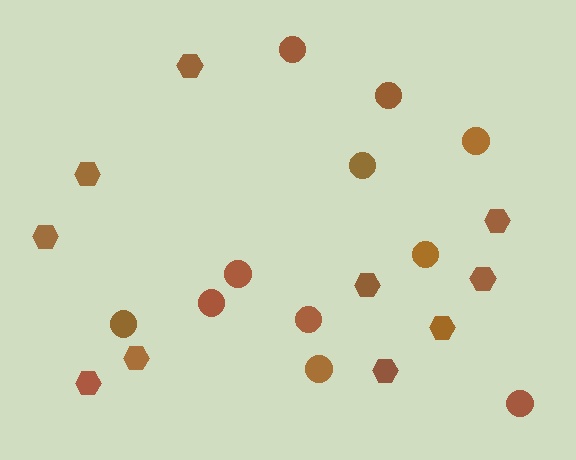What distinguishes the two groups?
There are 2 groups: one group of hexagons (10) and one group of circles (11).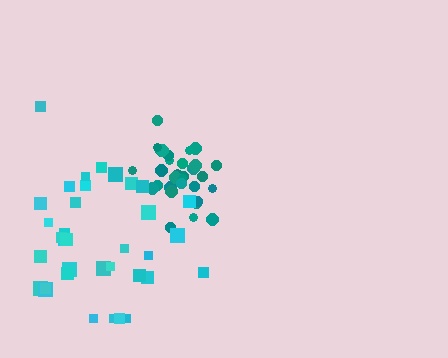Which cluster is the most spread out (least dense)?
Cyan.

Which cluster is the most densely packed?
Teal.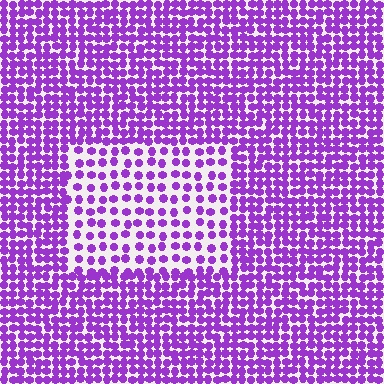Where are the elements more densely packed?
The elements are more densely packed outside the rectangle boundary.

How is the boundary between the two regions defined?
The boundary is defined by a change in element density (approximately 2.0x ratio). All elements are the same color, size, and shape.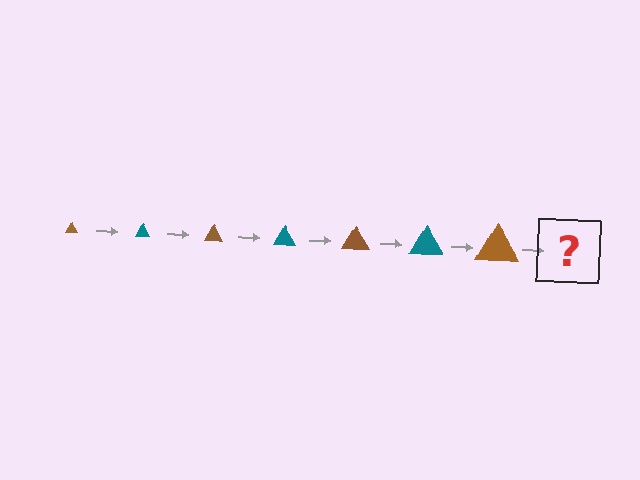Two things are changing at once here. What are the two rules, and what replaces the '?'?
The two rules are that the triangle grows larger each step and the color cycles through brown and teal. The '?' should be a teal triangle, larger than the previous one.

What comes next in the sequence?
The next element should be a teal triangle, larger than the previous one.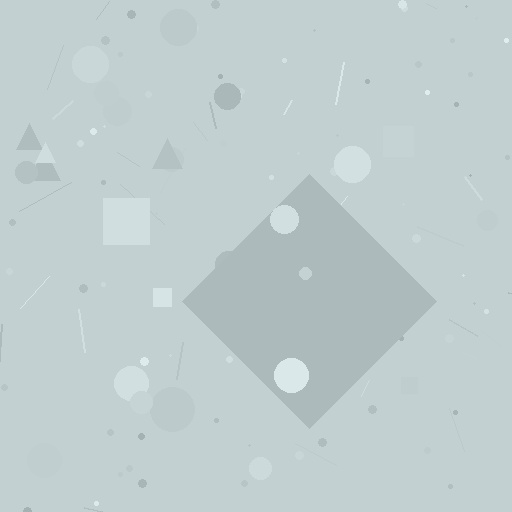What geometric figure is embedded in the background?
A diamond is embedded in the background.